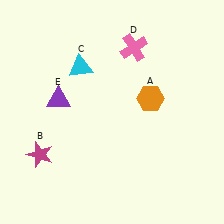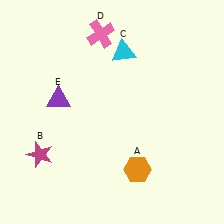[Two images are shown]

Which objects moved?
The objects that moved are: the orange hexagon (A), the cyan triangle (C), the pink cross (D).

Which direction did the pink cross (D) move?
The pink cross (D) moved left.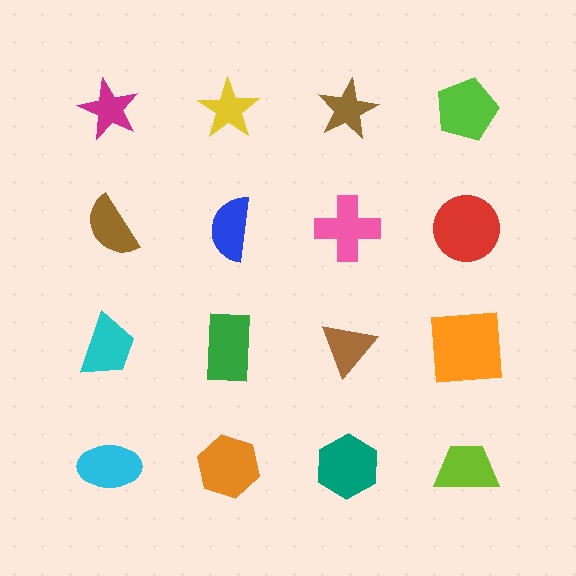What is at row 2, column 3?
A pink cross.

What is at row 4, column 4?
A lime trapezoid.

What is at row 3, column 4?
An orange square.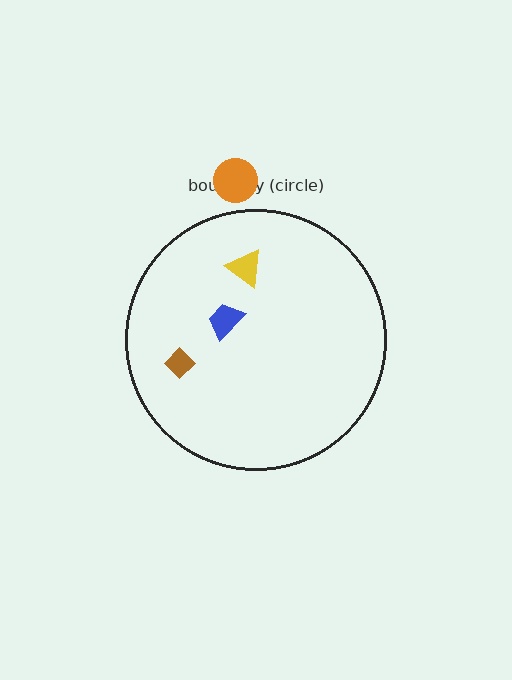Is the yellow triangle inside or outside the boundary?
Inside.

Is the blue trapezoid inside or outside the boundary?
Inside.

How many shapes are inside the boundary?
3 inside, 1 outside.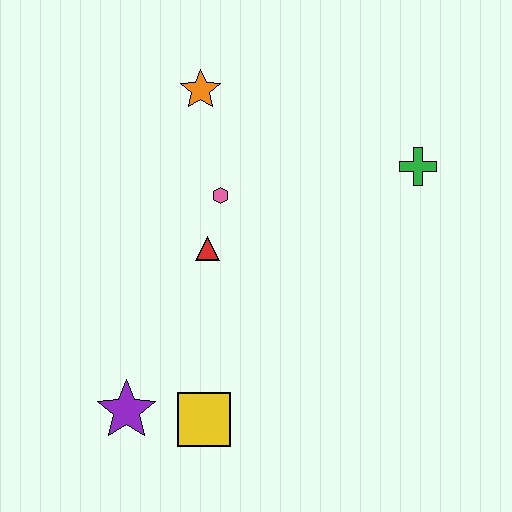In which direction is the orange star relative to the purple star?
The orange star is above the purple star.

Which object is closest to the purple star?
The yellow square is closest to the purple star.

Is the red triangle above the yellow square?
Yes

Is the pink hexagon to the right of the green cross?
No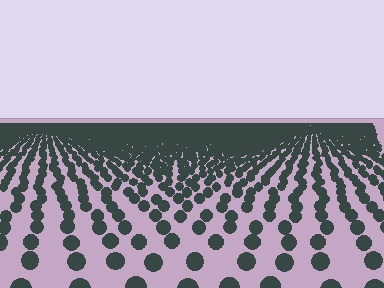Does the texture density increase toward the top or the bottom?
Density increases toward the top.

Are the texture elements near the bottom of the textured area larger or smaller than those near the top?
Larger. Near the bottom, elements are closer to the viewer and appear at a bigger on-screen size.